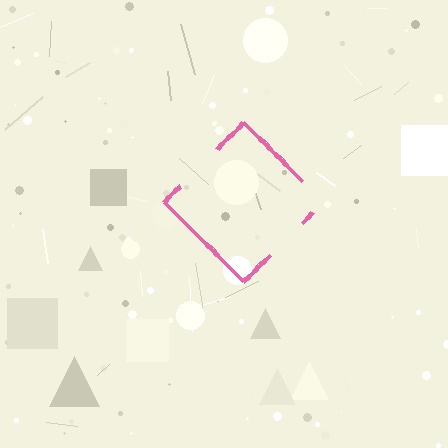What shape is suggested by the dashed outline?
The dashed outline suggests a diamond.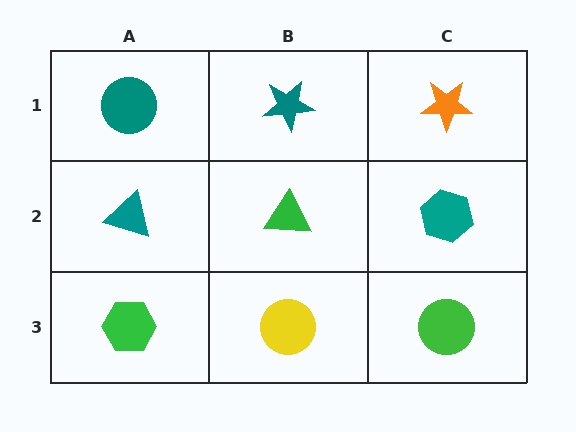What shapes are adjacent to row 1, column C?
A teal hexagon (row 2, column C), a teal star (row 1, column B).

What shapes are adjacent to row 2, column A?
A teal circle (row 1, column A), a green hexagon (row 3, column A), a green triangle (row 2, column B).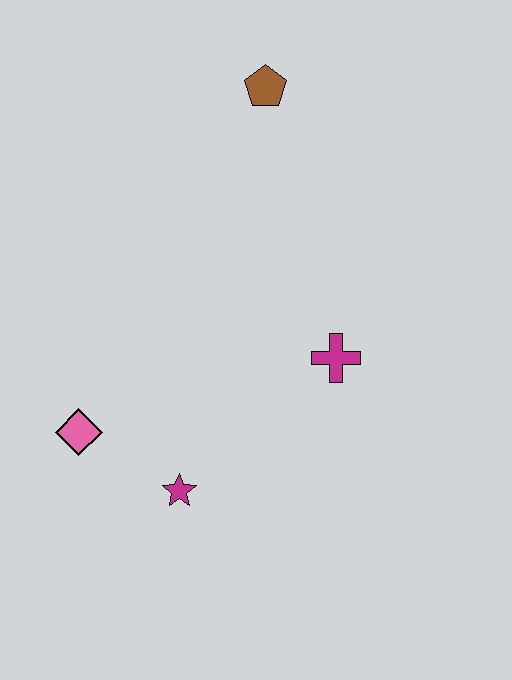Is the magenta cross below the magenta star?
No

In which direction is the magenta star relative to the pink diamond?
The magenta star is to the right of the pink diamond.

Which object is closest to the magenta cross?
The magenta star is closest to the magenta cross.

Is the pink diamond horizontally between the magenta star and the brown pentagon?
No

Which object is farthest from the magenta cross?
The brown pentagon is farthest from the magenta cross.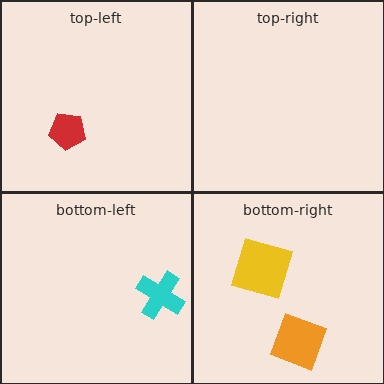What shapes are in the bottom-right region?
The orange diamond, the yellow square.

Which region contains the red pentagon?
The top-left region.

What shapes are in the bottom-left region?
The cyan cross.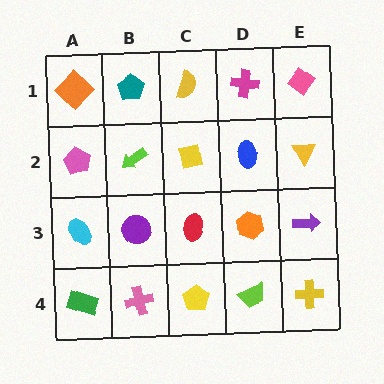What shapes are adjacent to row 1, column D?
A blue ellipse (row 2, column D), a yellow semicircle (row 1, column C), a pink diamond (row 1, column E).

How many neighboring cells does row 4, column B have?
3.